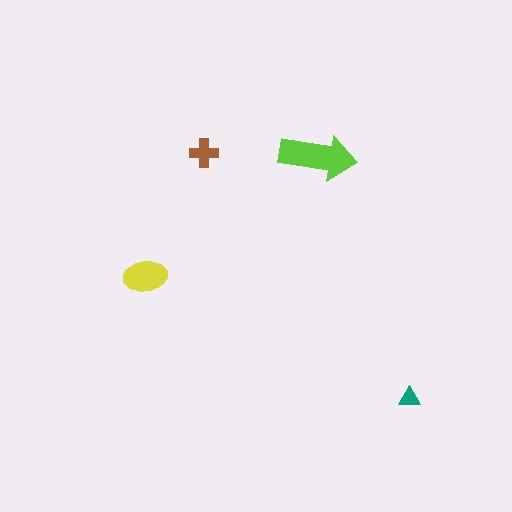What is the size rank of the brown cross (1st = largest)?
3rd.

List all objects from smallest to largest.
The teal triangle, the brown cross, the yellow ellipse, the lime arrow.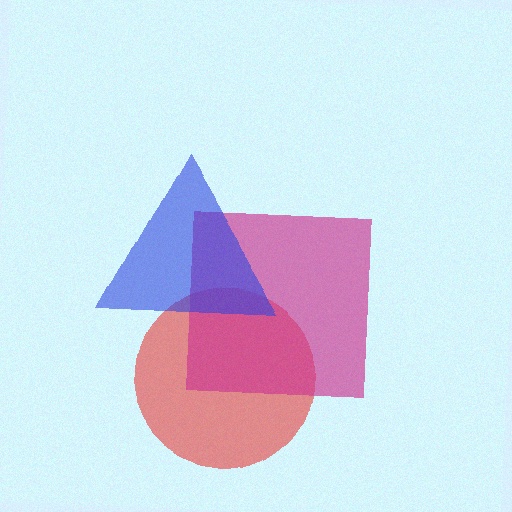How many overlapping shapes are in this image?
There are 3 overlapping shapes in the image.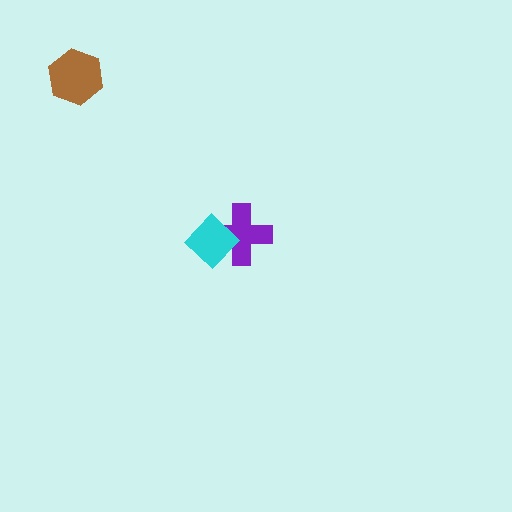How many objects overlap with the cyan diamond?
1 object overlaps with the cyan diamond.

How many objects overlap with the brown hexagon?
0 objects overlap with the brown hexagon.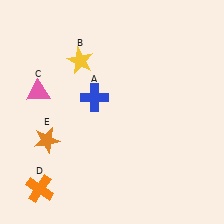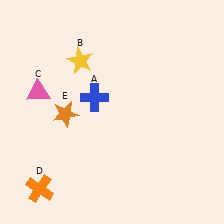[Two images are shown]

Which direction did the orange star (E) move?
The orange star (E) moved up.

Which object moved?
The orange star (E) moved up.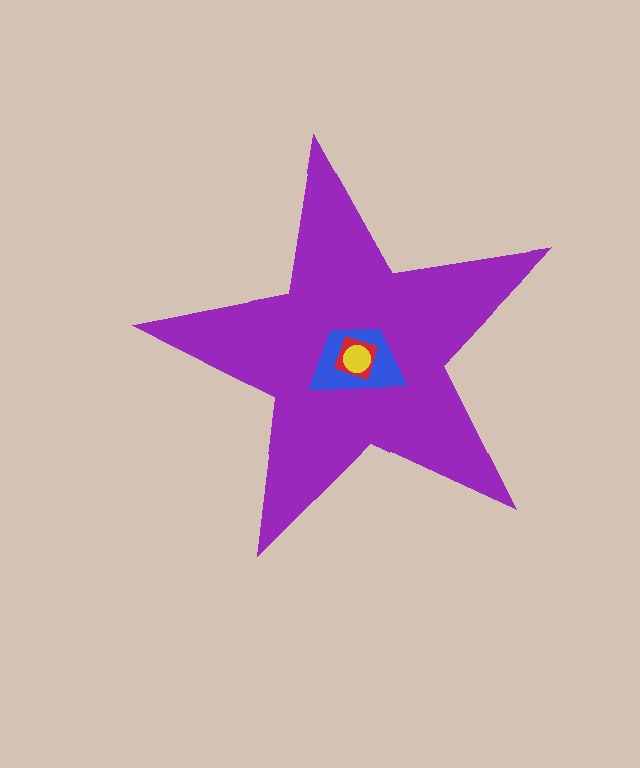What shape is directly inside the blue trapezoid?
The red square.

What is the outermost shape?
The purple star.